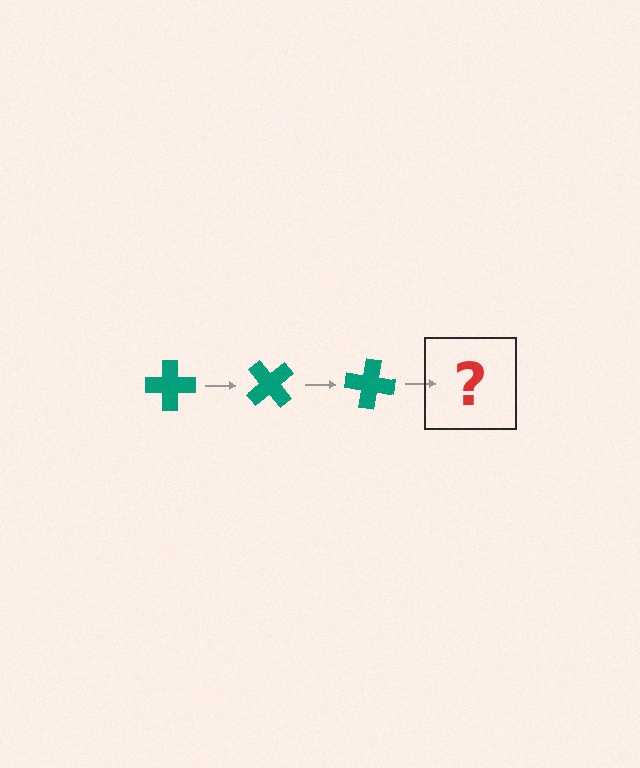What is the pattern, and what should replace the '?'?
The pattern is that the cross rotates 50 degrees each step. The '?' should be a teal cross rotated 150 degrees.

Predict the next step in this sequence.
The next step is a teal cross rotated 150 degrees.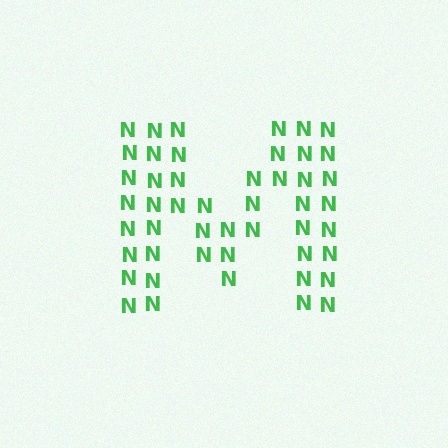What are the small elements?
The small elements are letter N's.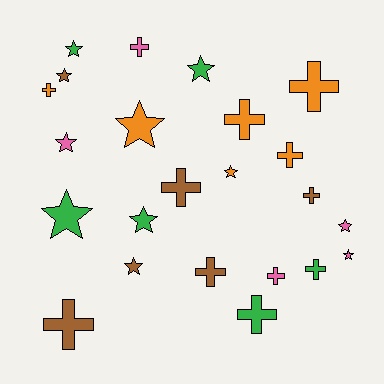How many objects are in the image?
There are 23 objects.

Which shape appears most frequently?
Cross, with 12 objects.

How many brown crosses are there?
There are 4 brown crosses.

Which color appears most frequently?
Brown, with 6 objects.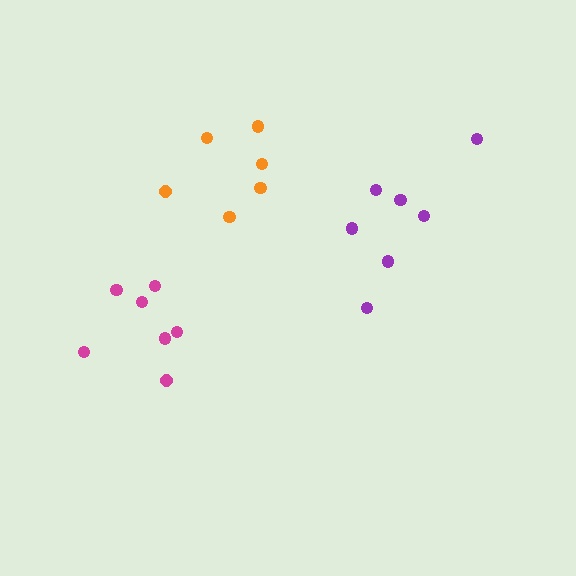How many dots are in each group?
Group 1: 7 dots, Group 2: 7 dots, Group 3: 6 dots (20 total).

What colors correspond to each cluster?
The clusters are colored: purple, magenta, orange.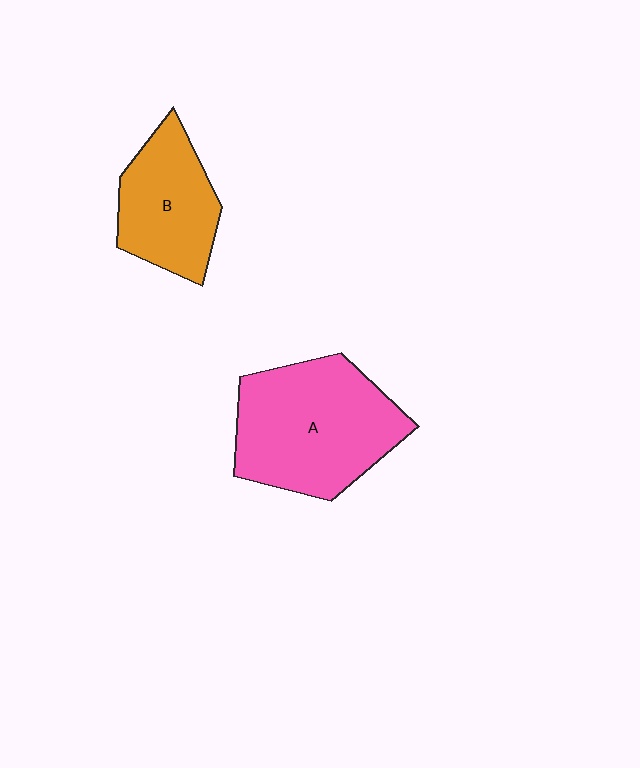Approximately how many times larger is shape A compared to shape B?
Approximately 1.6 times.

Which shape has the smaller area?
Shape B (orange).